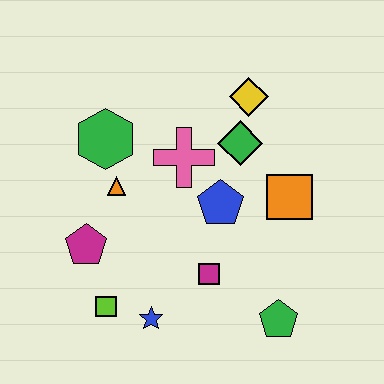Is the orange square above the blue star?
Yes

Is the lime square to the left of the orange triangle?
Yes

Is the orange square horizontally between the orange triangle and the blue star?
No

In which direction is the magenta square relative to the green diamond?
The magenta square is below the green diamond.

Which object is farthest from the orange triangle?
The green pentagon is farthest from the orange triangle.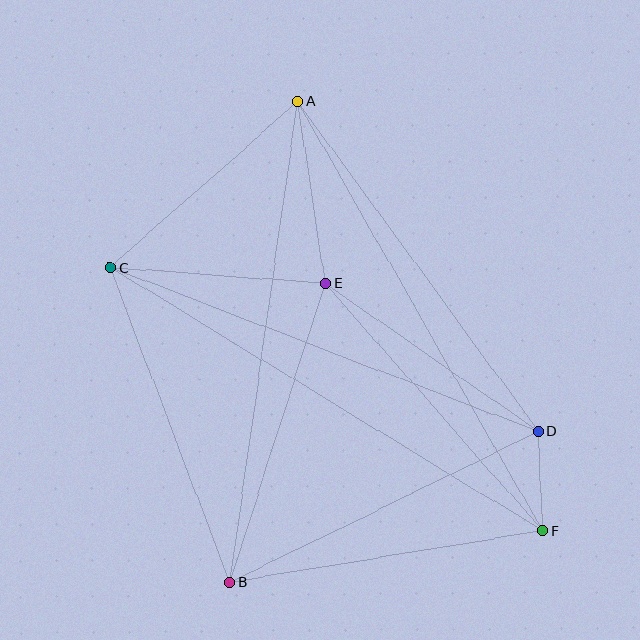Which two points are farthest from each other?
Points C and F are farthest from each other.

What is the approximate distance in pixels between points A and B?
The distance between A and B is approximately 485 pixels.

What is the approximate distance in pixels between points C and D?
The distance between C and D is approximately 458 pixels.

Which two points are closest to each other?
Points D and F are closest to each other.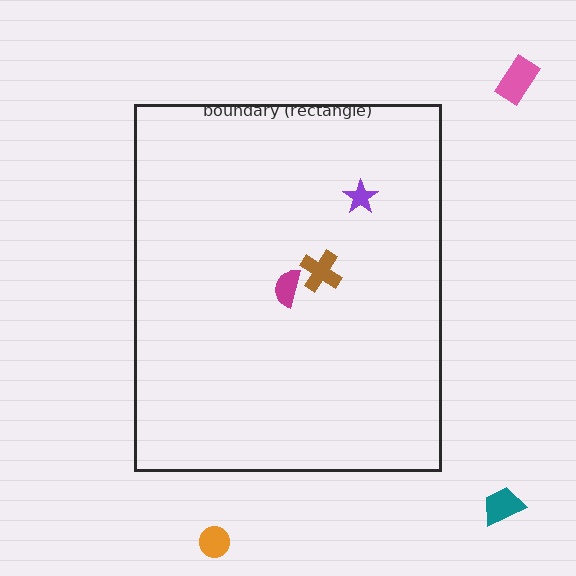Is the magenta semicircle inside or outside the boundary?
Inside.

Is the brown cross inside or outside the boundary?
Inside.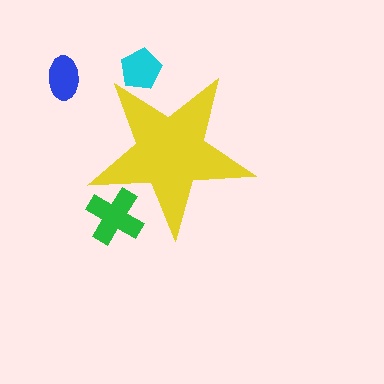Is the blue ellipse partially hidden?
No, the blue ellipse is fully visible.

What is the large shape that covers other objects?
A yellow star.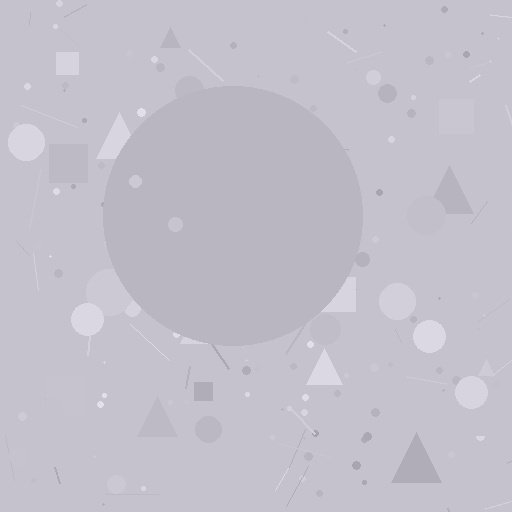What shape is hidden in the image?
A circle is hidden in the image.